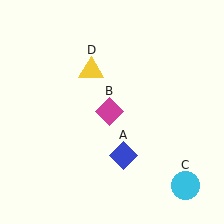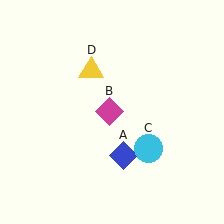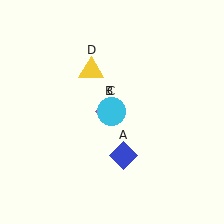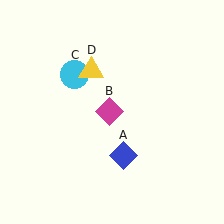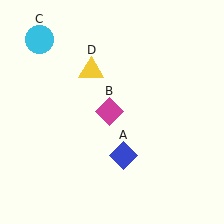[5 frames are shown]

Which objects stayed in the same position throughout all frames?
Blue diamond (object A) and magenta diamond (object B) and yellow triangle (object D) remained stationary.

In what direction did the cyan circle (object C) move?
The cyan circle (object C) moved up and to the left.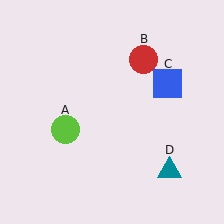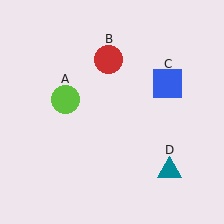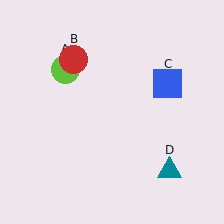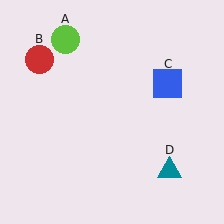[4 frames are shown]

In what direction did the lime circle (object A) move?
The lime circle (object A) moved up.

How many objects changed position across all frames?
2 objects changed position: lime circle (object A), red circle (object B).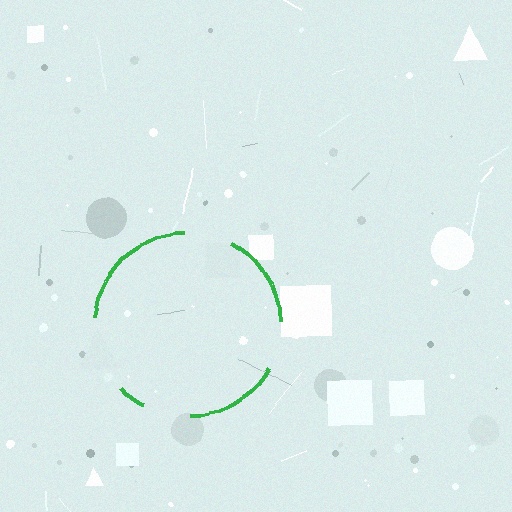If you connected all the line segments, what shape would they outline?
They would outline a circle.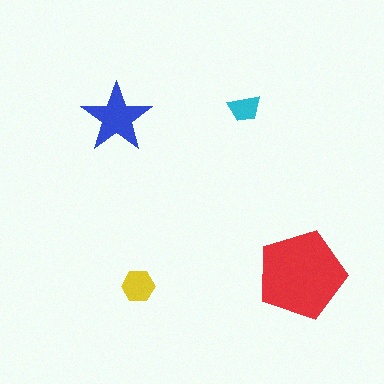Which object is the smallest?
The cyan trapezoid.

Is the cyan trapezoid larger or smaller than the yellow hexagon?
Smaller.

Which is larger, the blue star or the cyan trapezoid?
The blue star.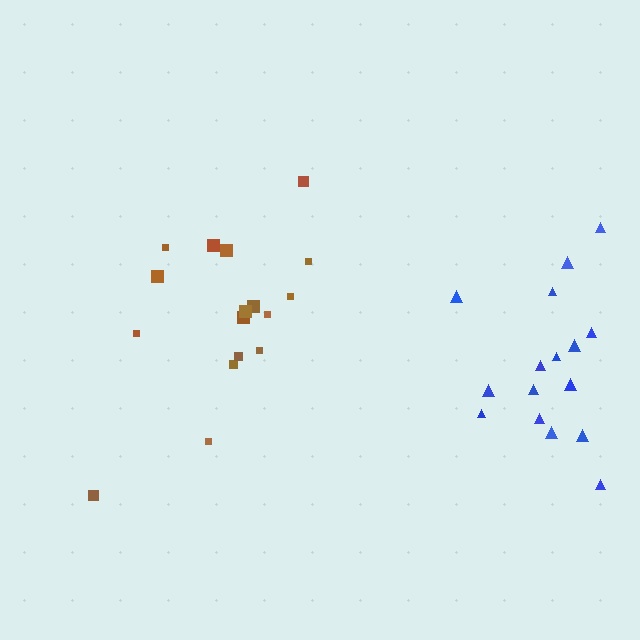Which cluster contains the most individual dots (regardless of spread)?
Brown (17).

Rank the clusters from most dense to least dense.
blue, brown.